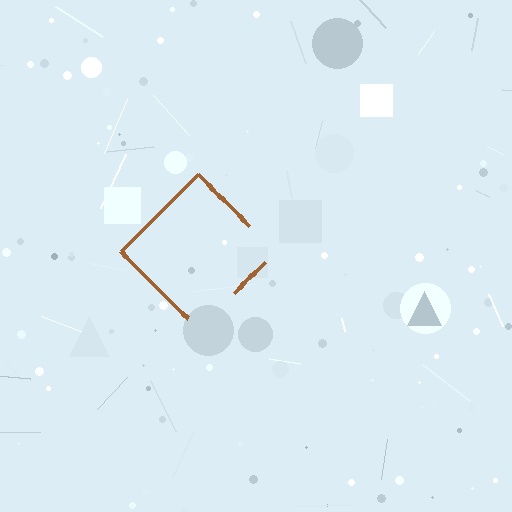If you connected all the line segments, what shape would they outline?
They would outline a diamond.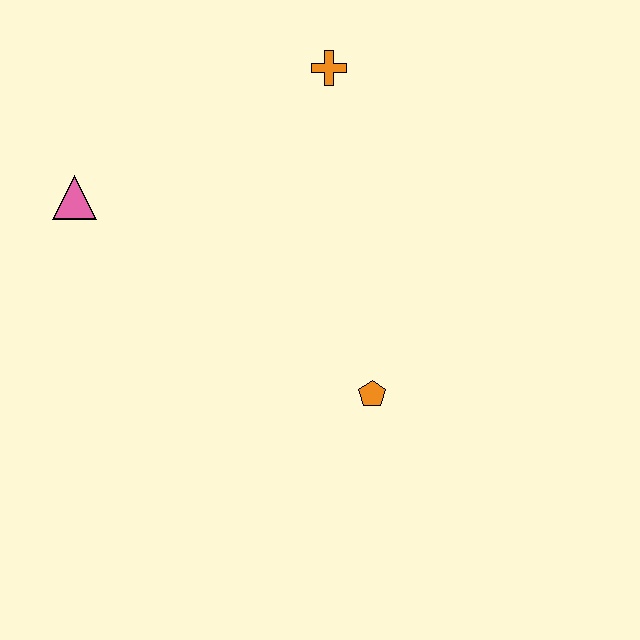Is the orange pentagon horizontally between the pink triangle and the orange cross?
No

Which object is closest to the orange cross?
The pink triangle is closest to the orange cross.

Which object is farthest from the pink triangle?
The orange pentagon is farthest from the pink triangle.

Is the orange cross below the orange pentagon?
No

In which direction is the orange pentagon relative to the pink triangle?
The orange pentagon is to the right of the pink triangle.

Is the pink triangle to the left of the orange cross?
Yes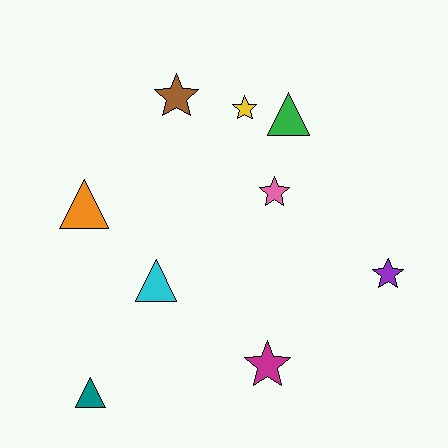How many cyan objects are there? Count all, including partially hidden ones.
There is 1 cyan object.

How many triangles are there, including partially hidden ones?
There are 4 triangles.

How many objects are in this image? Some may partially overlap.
There are 9 objects.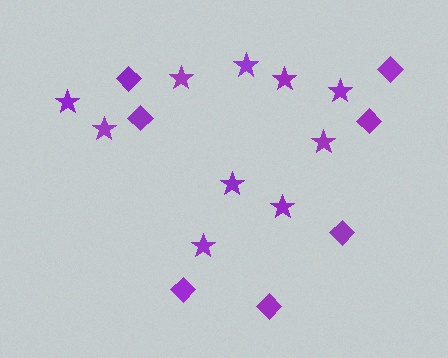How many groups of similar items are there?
There are 2 groups: one group of diamonds (7) and one group of stars (10).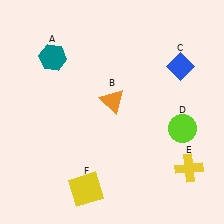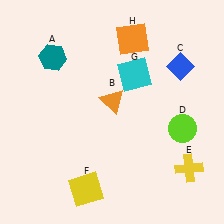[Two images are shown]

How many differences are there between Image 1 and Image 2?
There are 2 differences between the two images.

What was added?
A cyan square (G), an orange square (H) were added in Image 2.